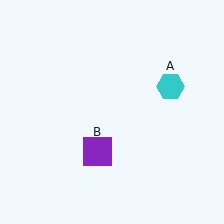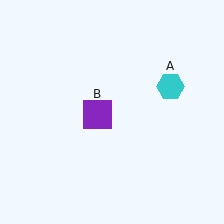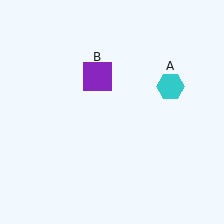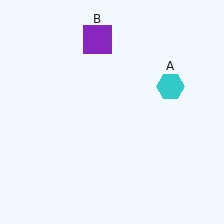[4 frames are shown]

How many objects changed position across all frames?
1 object changed position: purple square (object B).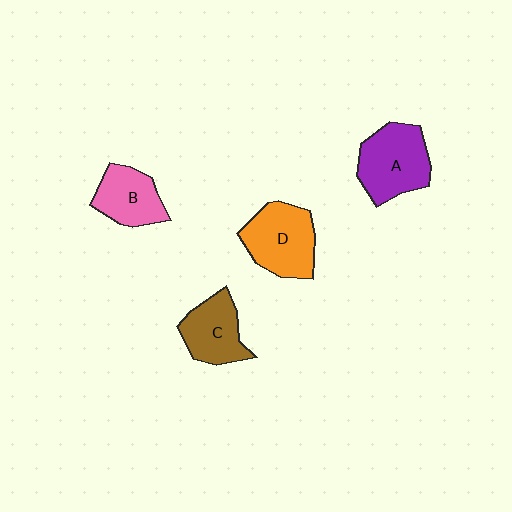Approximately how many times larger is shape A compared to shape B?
Approximately 1.4 times.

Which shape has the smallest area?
Shape B (pink).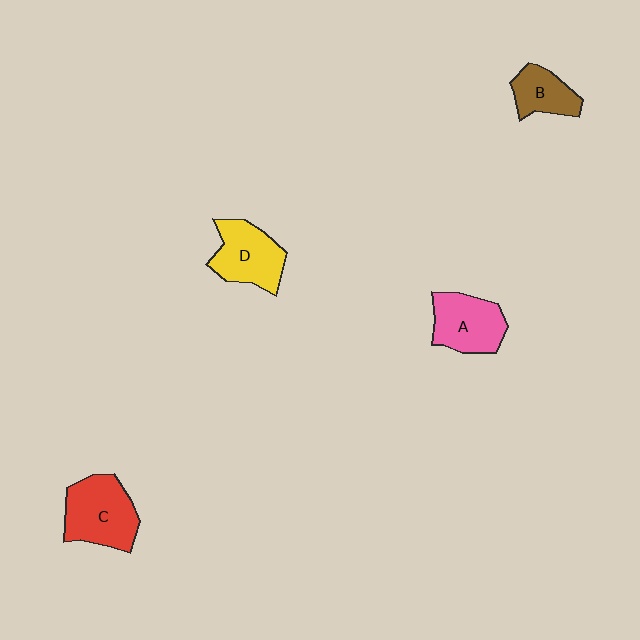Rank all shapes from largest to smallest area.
From largest to smallest: C (red), D (yellow), A (pink), B (brown).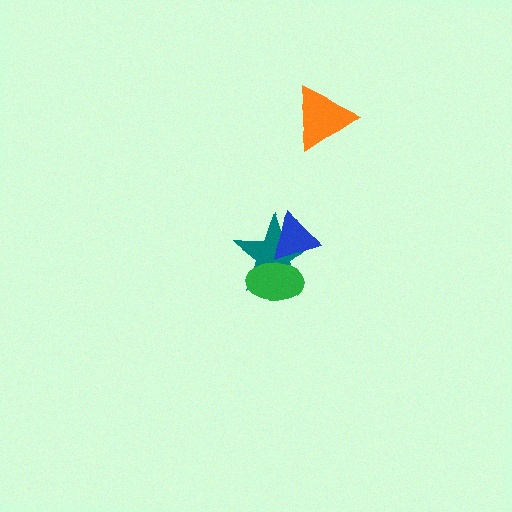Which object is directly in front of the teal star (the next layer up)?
The green ellipse is directly in front of the teal star.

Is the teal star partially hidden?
Yes, it is partially covered by another shape.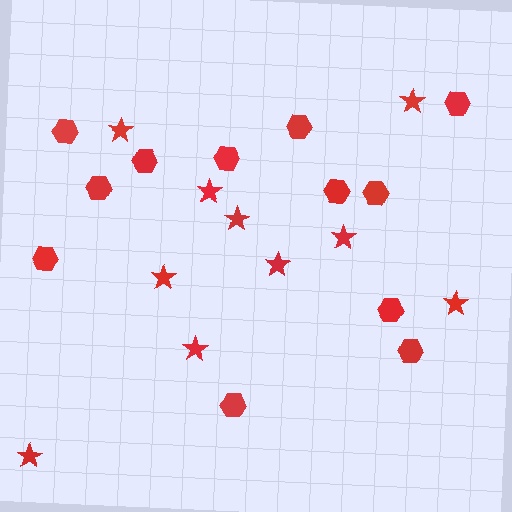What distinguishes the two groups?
There are 2 groups: one group of stars (10) and one group of hexagons (12).